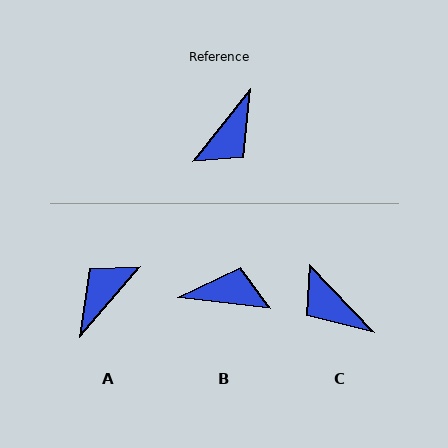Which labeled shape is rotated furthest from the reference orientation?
A, about 178 degrees away.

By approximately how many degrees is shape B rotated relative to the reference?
Approximately 121 degrees counter-clockwise.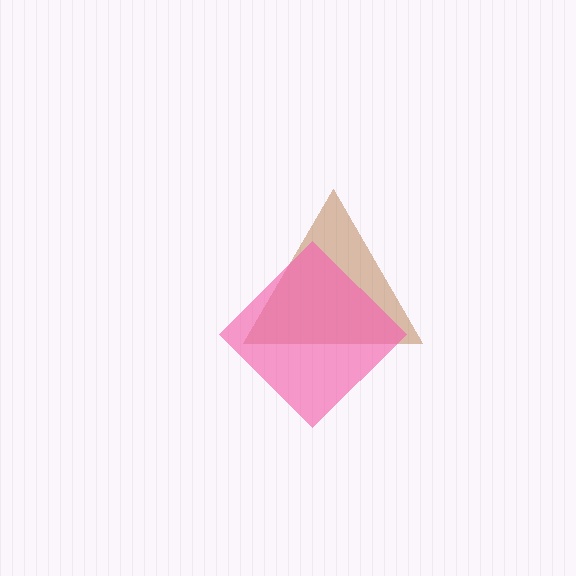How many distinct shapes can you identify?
There are 2 distinct shapes: a brown triangle, a pink diamond.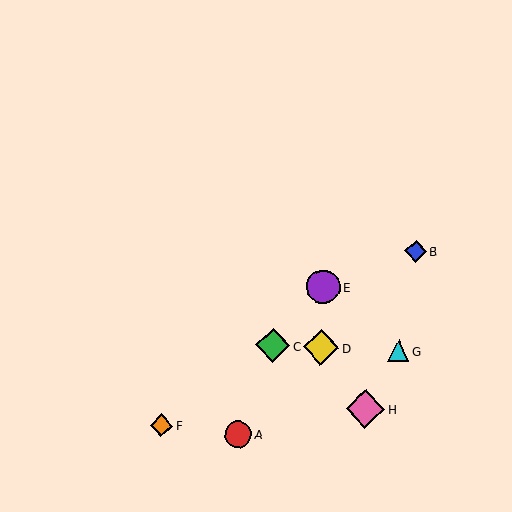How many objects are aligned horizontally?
3 objects (C, D, G) are aligned horizontally.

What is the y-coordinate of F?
Object F is at y≈425.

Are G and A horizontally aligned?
No, G is at y≈351 and A is at y≈434.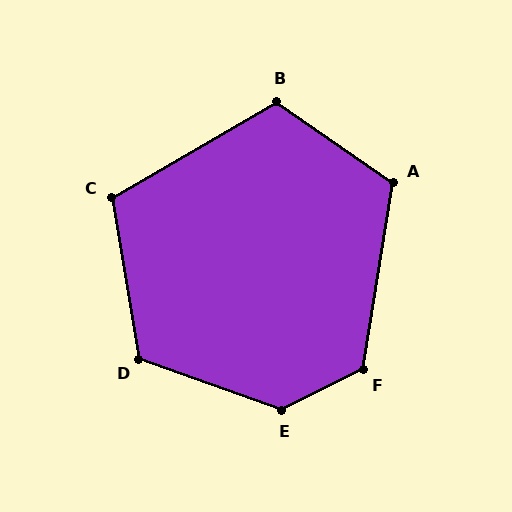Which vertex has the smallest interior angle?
C, at approximately 110 degrees.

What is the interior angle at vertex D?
Approximately 119 degrees (obtuse).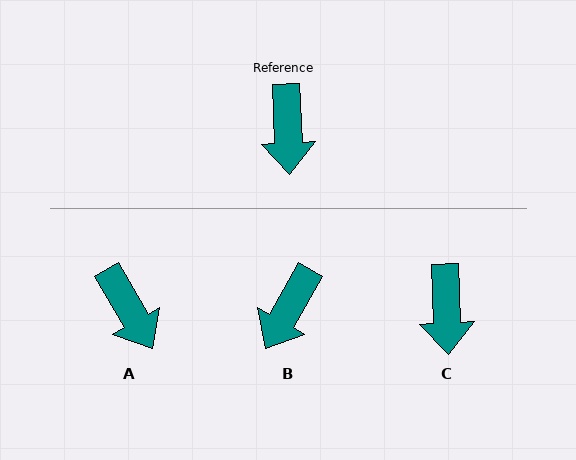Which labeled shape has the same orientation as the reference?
C.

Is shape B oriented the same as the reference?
No, it is off by about 32 degrees.